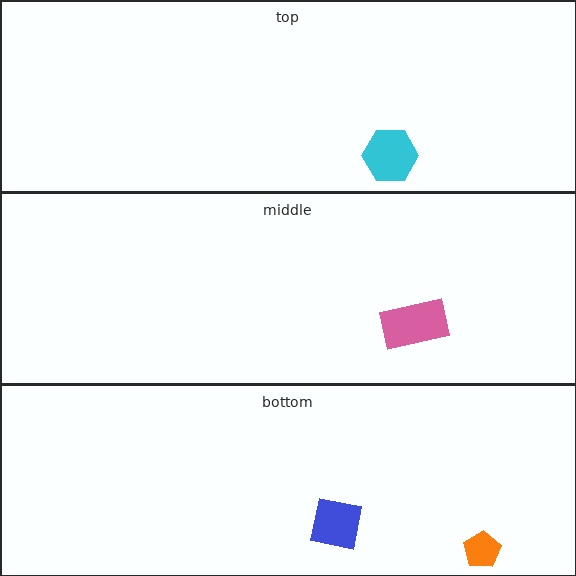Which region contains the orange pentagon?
The bottom region.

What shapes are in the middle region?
The pink rectangle.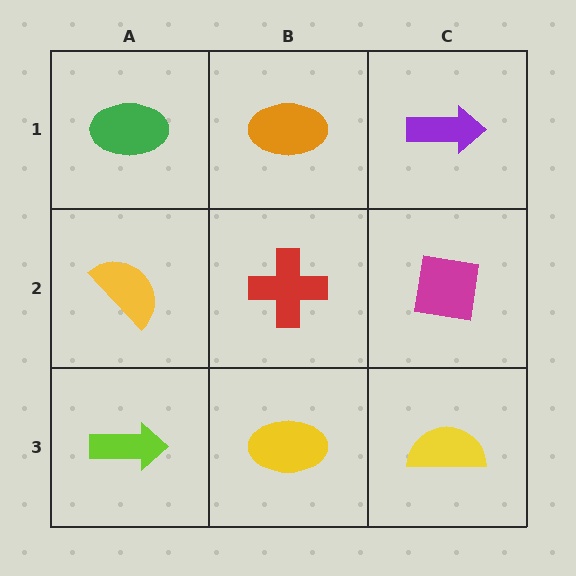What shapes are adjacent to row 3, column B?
A red cross (row 2, column B), a lime arrow (row 3, column A), a yellow semicircle (row 3, column C).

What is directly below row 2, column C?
A yellow semicircle.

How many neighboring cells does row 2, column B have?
4.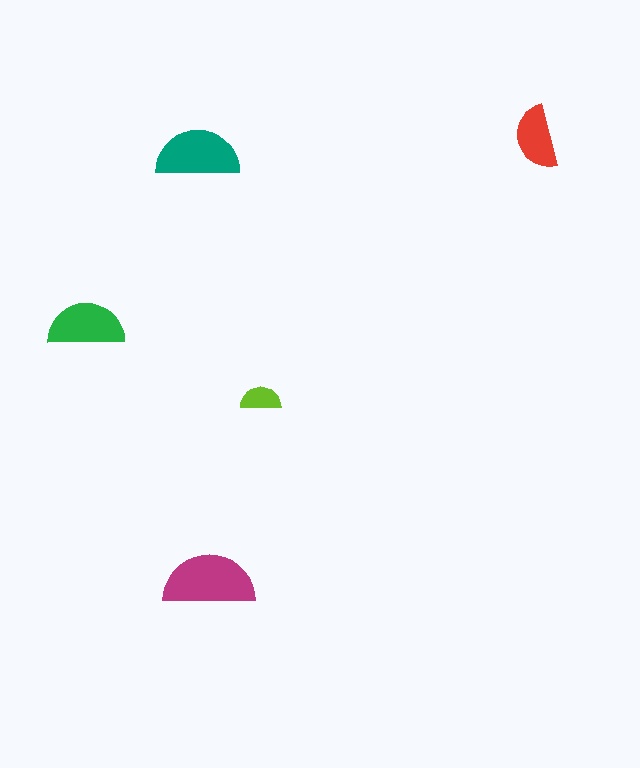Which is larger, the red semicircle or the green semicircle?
The green one.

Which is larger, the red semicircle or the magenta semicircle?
The magenta one.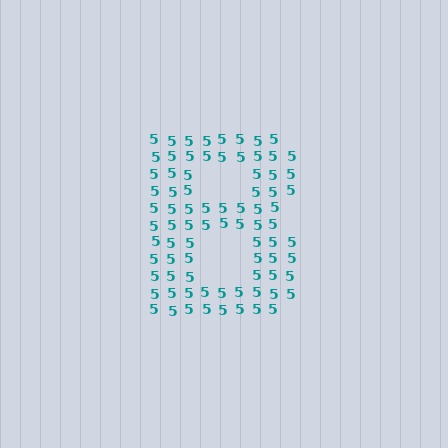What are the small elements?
The small elements are digit 5's.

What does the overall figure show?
The overall figure shows the letter B.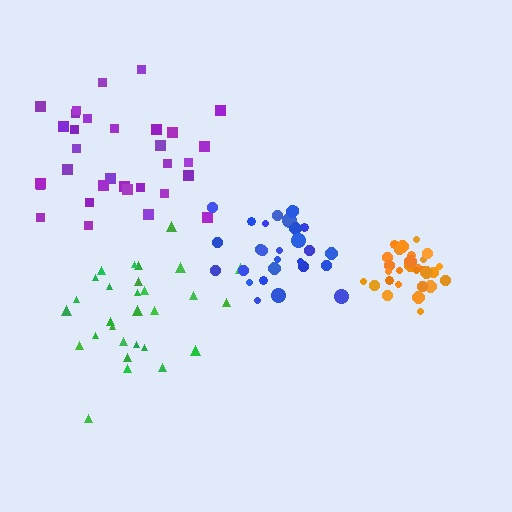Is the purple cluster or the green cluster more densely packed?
Green.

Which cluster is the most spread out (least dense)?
Purple.